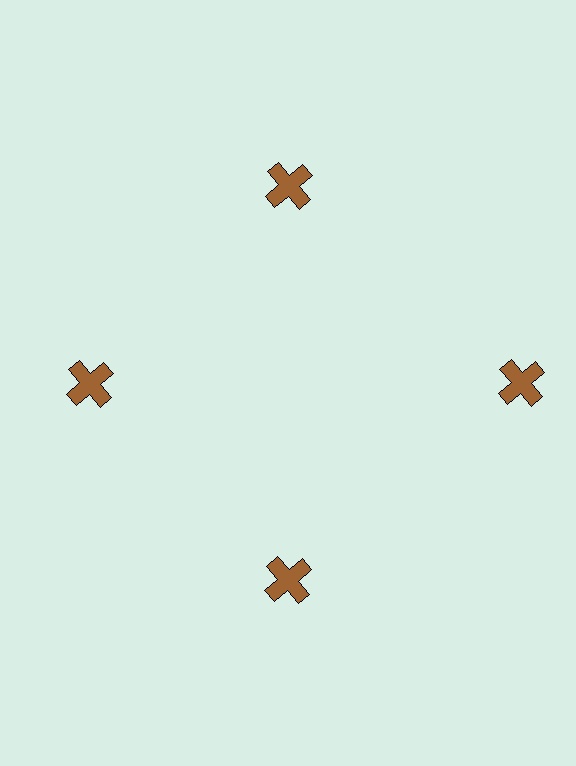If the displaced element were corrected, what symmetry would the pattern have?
It would have 4-fold rotational symmetry — the pattern would map onto itself every 90 degrees.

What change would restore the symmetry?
The symmetry would be restored by moving it inward, back onto the ring so that all 4 crosses sit at equal angles and equal distance from the center.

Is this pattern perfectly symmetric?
No. The 4 brown crosses are arranged in a ring, but one element near the 3 o'clock position is pushed outward from the center, breaking the 4-fold rotational symmetry.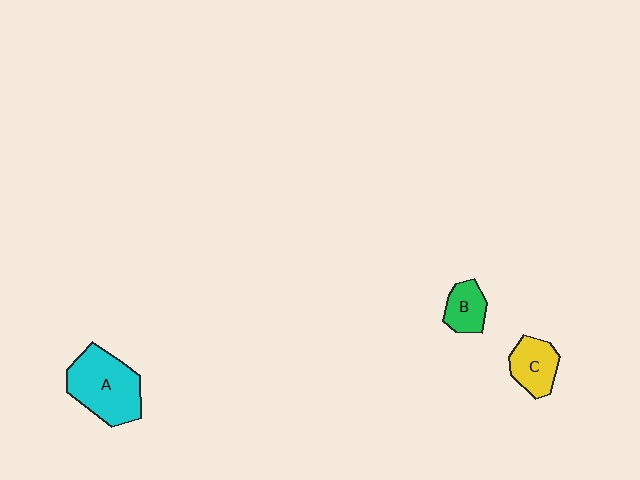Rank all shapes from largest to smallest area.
From largest to smallest: A (cyan), C (yellow), B (green).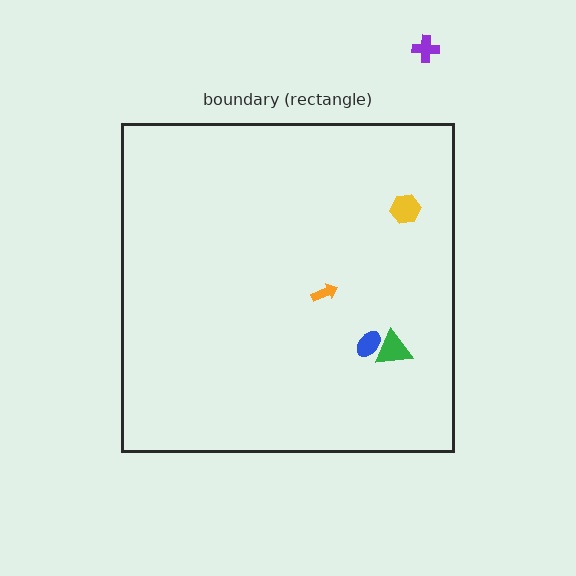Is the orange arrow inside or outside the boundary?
Inside.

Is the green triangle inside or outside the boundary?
Inside.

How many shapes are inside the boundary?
4 inside, 1 outside.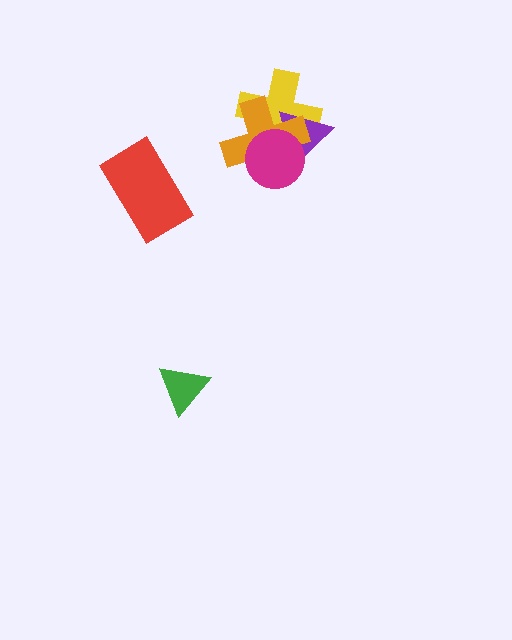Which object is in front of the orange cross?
The magenta circle is in front of the orange cross.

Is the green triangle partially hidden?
No, no other shape covers it.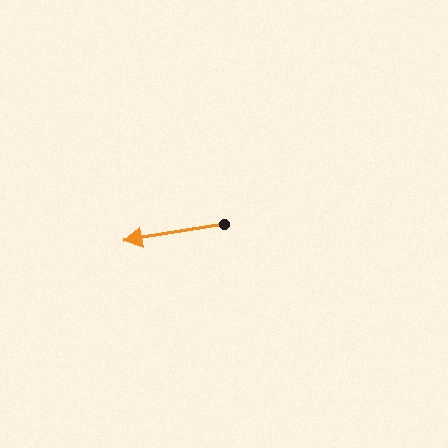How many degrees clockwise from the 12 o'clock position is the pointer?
Approximately 261 degrees.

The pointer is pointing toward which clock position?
Roughly 9 o'clock.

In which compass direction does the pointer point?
West.